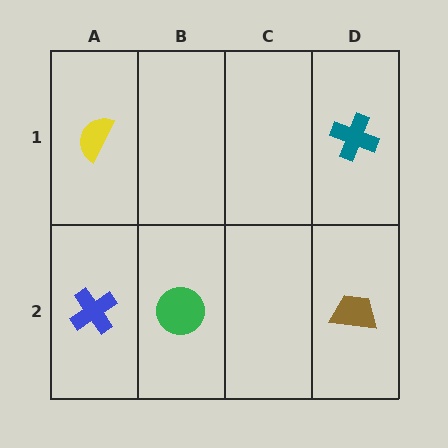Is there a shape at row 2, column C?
No, that cell is empty.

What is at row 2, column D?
A brown trapezoid.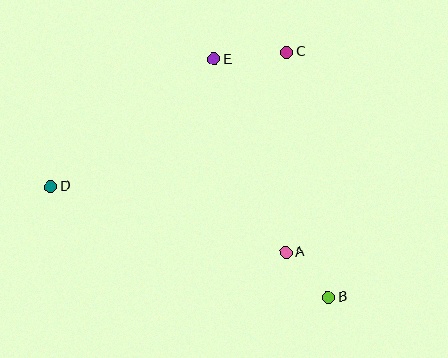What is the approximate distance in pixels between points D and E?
The distance between D and E is approximately 207 pixels.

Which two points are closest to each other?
Points A and B are closest to each other.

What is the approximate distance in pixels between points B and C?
The distance between B and C is approximately 249 pixels.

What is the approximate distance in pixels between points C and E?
The distance between C and E is approximately 73 pixels.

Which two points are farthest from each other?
Points B and D are farthest from each other.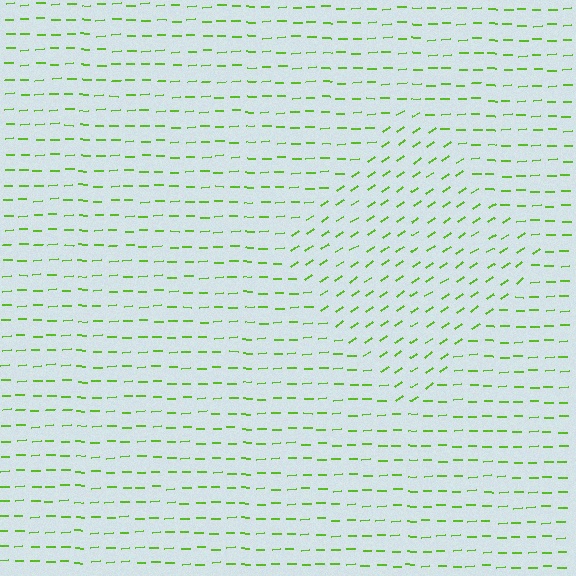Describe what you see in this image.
The image is filled with small lime line segments. A diamond region in the image has lines oriented differently from the surrounding lines, creating a visible texture boundary.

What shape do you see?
I see a diamond.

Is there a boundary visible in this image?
Yes, there is a texture boundary formed by a change in line orientation.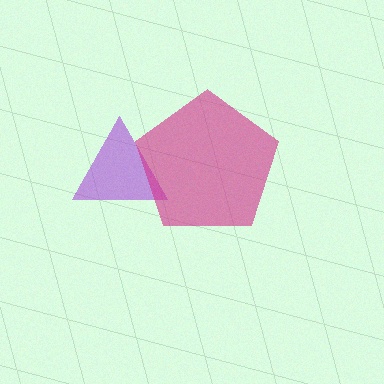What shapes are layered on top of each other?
The layered shapes are: a purple triangle, a magenta pentagon.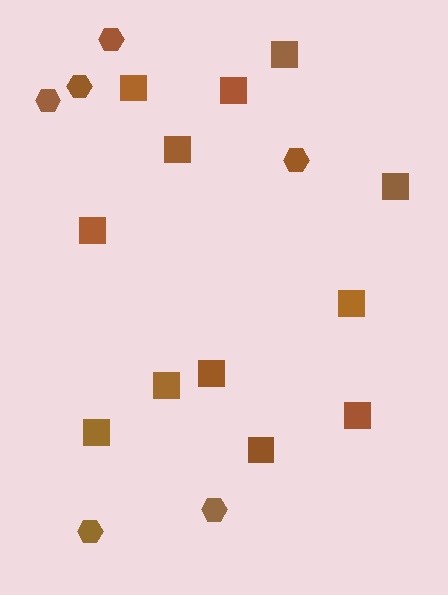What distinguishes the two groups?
There are 2 groups: one group of squares (12) and one group of hexagons (6).